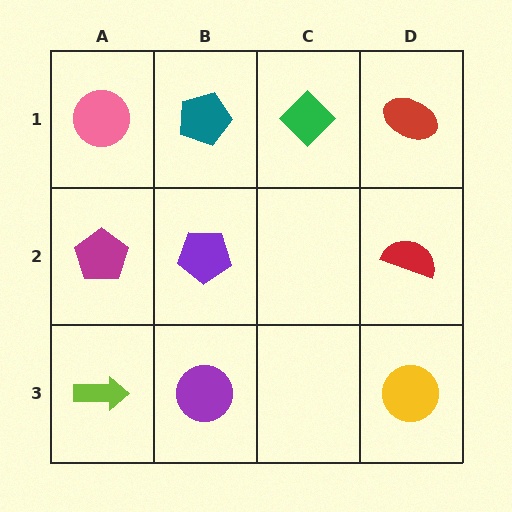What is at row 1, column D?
A red ellipse.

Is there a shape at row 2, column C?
No, that cell is empty.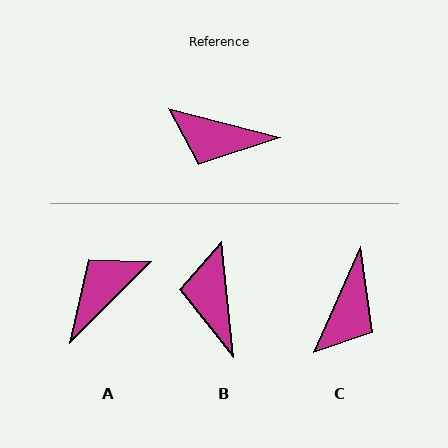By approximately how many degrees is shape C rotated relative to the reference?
Approximately 81 degrees counter-clockwise.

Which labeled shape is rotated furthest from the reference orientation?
A, about 121 degrees away.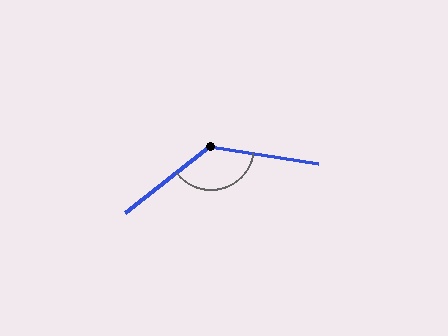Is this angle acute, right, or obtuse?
It is obtuse.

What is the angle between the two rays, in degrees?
Approximately 133 degrees.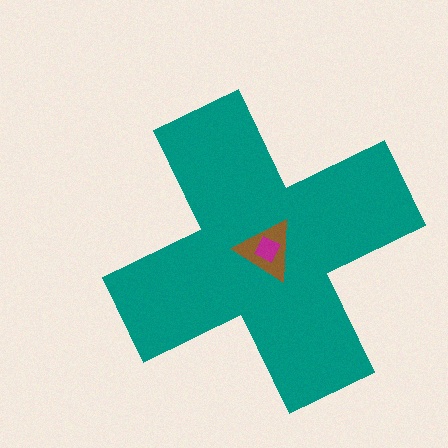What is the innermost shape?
The magenta diamond.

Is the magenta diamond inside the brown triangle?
Yes.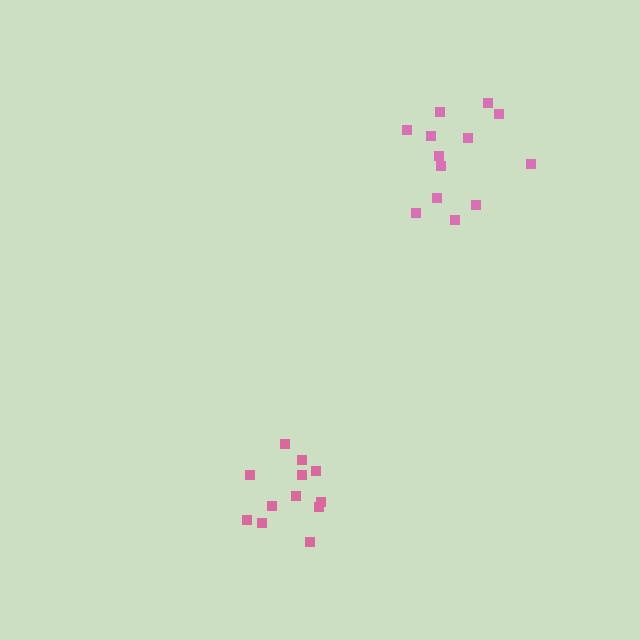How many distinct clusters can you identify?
There are 2 distinct clusters.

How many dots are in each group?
Group 1: 13 dots, Group 2: 12 dots (25 total).